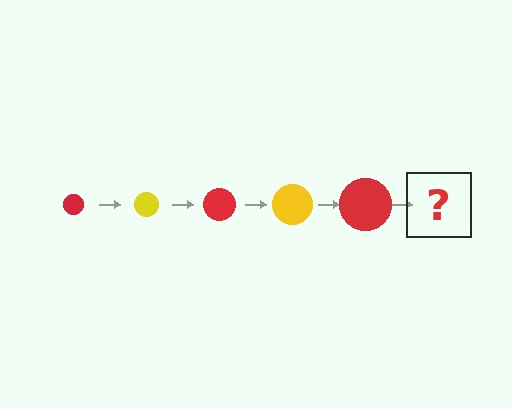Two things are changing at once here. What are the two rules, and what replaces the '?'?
The two rules are that the circle grows larger each step and the color cycles through red and yellow. The '?' should be a yellow circle, larger than the previous one.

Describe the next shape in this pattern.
It should be a yellow circle, larger than the previous one.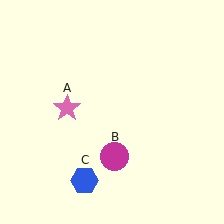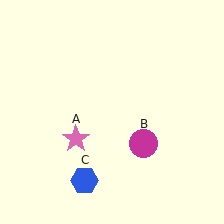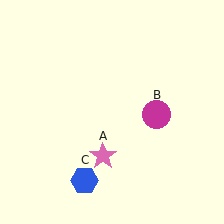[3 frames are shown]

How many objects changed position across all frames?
2 objects changed position: pink star (object A), magenta circle (object B).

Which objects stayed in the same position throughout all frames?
Blue hexagon (object C) remained stationary.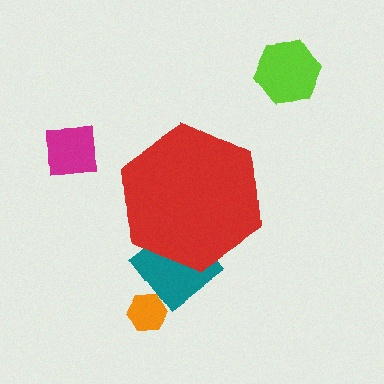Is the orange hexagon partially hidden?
No, the orange hexagon is fully visible.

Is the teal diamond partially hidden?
Yes, the teal diamond is partially hidden behind the red hexagon.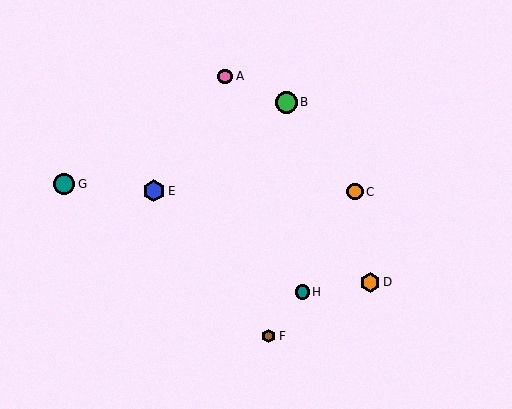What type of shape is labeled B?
Shape B is a green circle.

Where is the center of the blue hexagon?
The center of the blue hexagon is at (154, 191).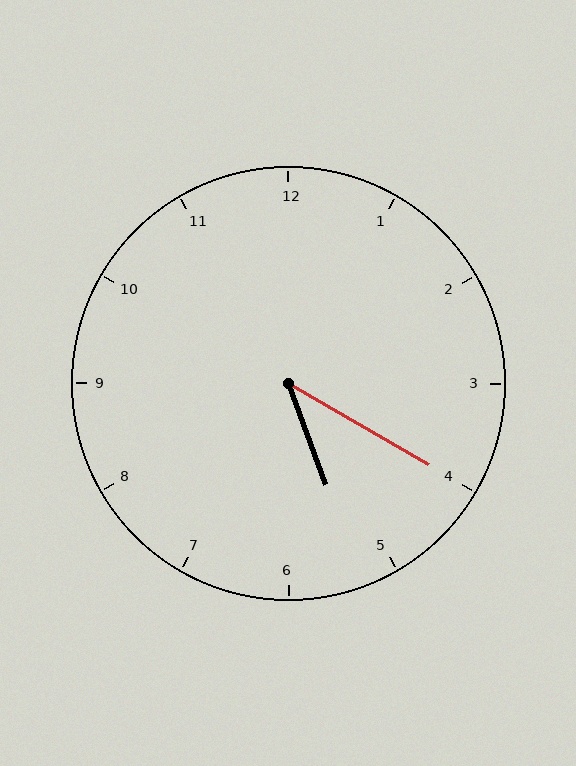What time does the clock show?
5:20.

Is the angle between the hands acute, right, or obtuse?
It is acute.